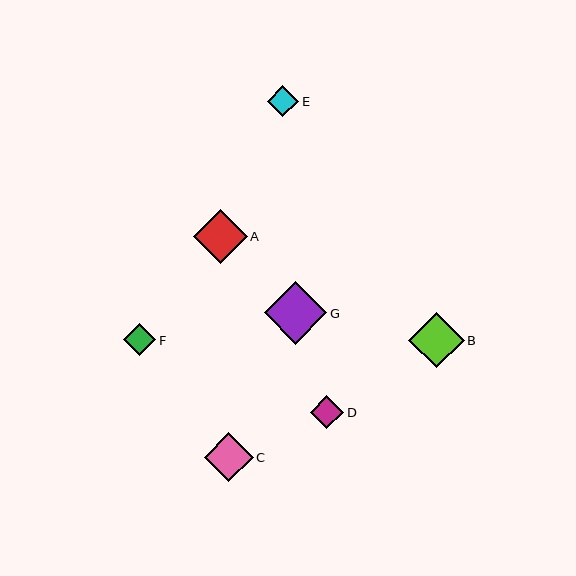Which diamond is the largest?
Diamond G is the largest with a size of approximately 63 pixels.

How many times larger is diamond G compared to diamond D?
Diamond G is approximately 1.9 times the size of diamond D.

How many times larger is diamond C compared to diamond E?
Diamond C is approximately 1.5 times the size of diamond E.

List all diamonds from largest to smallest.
From largest to smallest: G, B, A, C, D, F, E.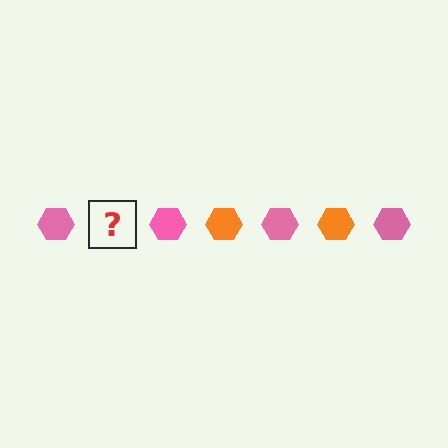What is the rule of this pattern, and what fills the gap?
The rule is that the pattern cycles through pink, orange hexagons. The gap should be filled with an orange hexagon.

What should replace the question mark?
The question mark should be replaced with an orange hexagon.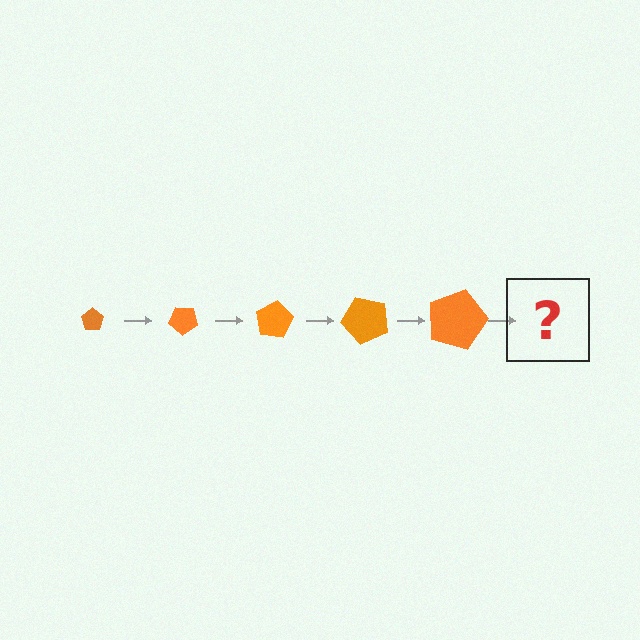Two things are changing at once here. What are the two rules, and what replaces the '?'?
The two rules are that the pentagon grows larger each step and it rotates 40 degrees each step. The '?' should be a pentagon, larger than the previous one and rotated 200 degrees from the start.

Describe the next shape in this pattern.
It should be a pentagon, larger than the previous one and rotated 200 degrees from the start.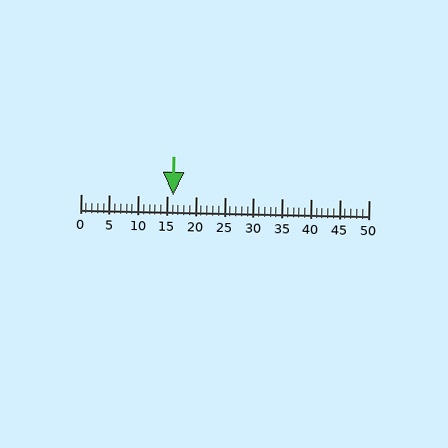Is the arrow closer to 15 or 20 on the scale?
The arrow is closer to 15.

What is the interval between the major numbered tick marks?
The major tick marks are spaced 5 units apart.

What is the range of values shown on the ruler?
The ruler shows values from 0 to 50.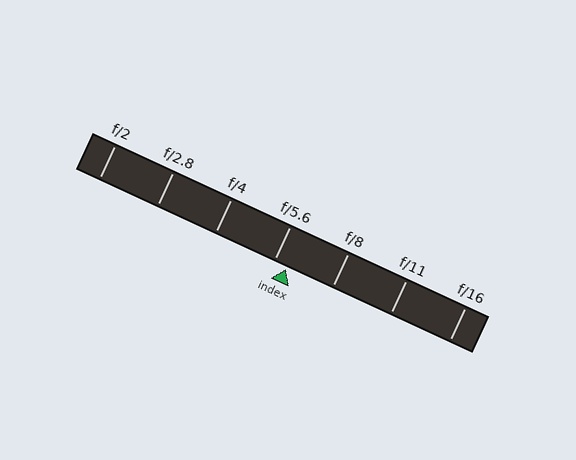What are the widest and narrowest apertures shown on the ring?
The widest aperture shown is f/2 and the narrowest is f/16.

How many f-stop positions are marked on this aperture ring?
There are 7 f-stop positions marked.